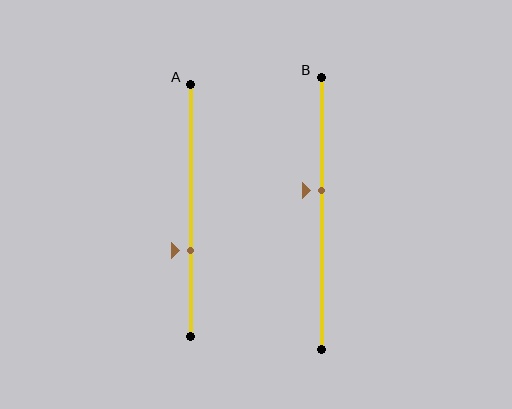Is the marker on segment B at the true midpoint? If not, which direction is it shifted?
No, the marker on segment B is shifted upward by about 8% of the segment length.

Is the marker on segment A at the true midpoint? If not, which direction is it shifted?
No, the marker on segment A is shifted downward by about 16% of the segment length.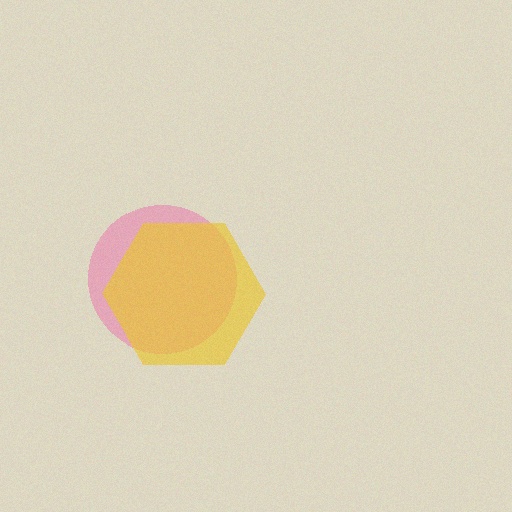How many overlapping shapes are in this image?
There are 2 overlapping shapes in the image.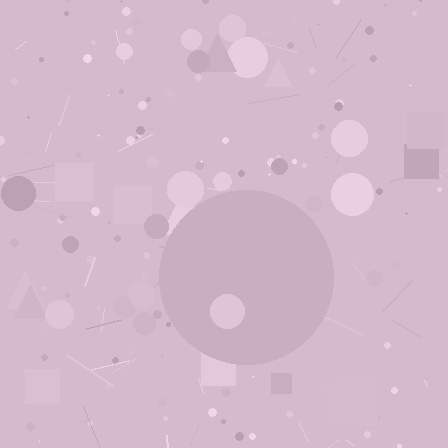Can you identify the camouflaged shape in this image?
The camouflaged shape is a circle.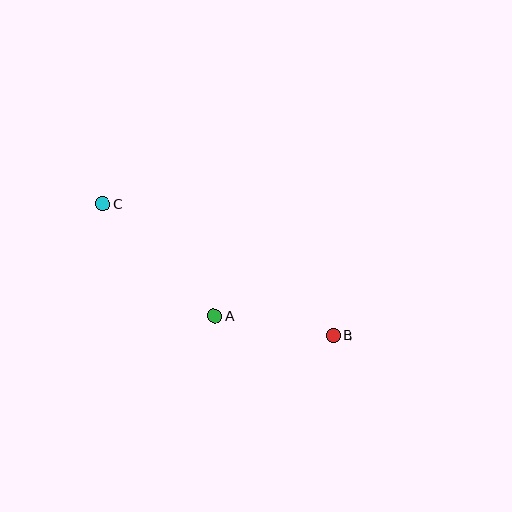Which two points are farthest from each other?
Points B and C are farthest from each other.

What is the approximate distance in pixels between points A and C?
The distance between A and C is approximately 159 pixels.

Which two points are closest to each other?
Points A and B are closest to each other.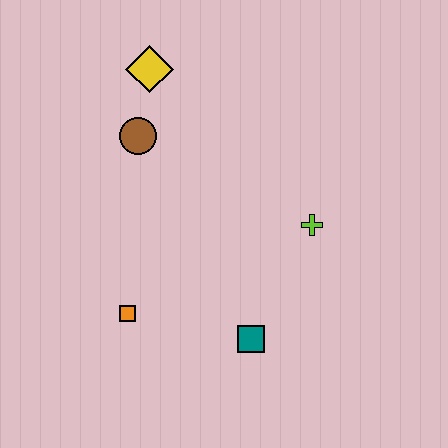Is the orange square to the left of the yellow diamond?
Yes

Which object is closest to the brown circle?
The yellow diamond is closest to the brown circle.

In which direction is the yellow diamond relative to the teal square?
The yellow diamond is above the teal square.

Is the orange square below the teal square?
No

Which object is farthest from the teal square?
The yellow diamond is farthest from the teal square.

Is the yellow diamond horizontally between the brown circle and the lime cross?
Yes